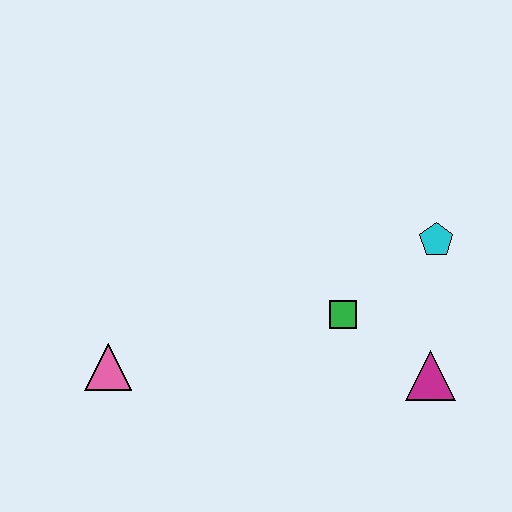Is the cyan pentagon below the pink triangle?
No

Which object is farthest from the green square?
The pink triangle is farthest from the green square.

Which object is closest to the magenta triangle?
The green square is closest to the magenta triangle.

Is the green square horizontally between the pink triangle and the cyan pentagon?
Yes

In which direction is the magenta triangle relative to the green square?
The magenta triangle is to the right of the green square.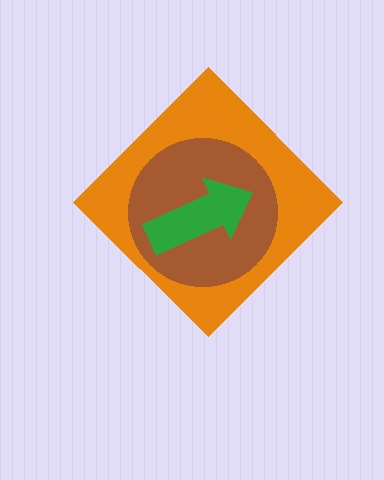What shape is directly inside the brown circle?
The green arrow.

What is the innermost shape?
The green arrow.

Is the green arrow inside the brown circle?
Yes.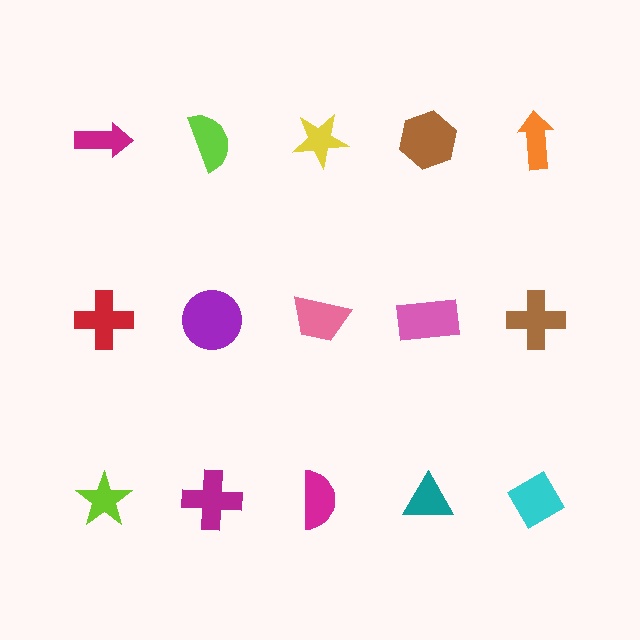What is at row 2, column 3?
A pink trapezoid.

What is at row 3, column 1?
A lime star.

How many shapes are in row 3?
5 shapes.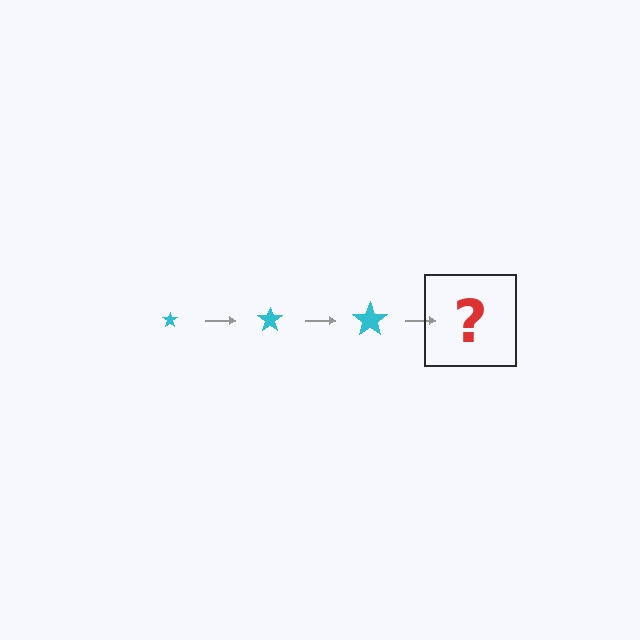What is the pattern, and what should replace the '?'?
The pattern is that the star gets progressively larger each step. The '?' should be a cyan star, larger than the previous one.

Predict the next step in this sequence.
The next step is a cyan star, larger than the previous one.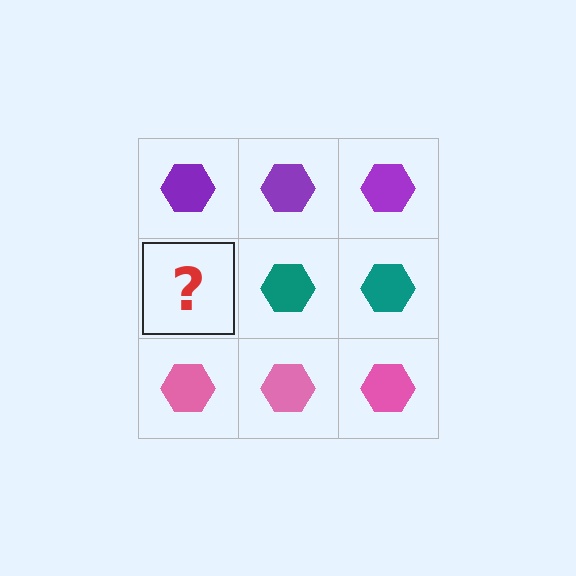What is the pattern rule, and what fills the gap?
The rule is that each row has a consistent color. The gap should be filled with a teal hexagon.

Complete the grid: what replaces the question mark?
The question mark should be replaced with a teal hexagon.